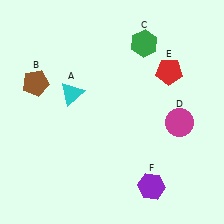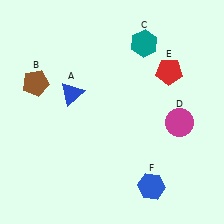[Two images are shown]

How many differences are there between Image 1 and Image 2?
There are 3 differences between the two images.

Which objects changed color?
A changed from cyan to blue. C changed from green to teal. F changed from purple to blue.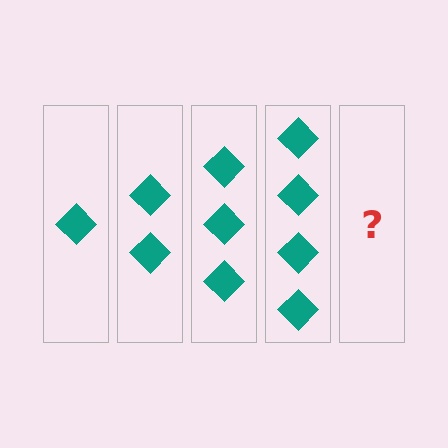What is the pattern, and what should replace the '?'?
The pattern is that each step adds one more diamond. The '?' should be 5 diamonds.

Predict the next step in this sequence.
The next step is 5 diamonds.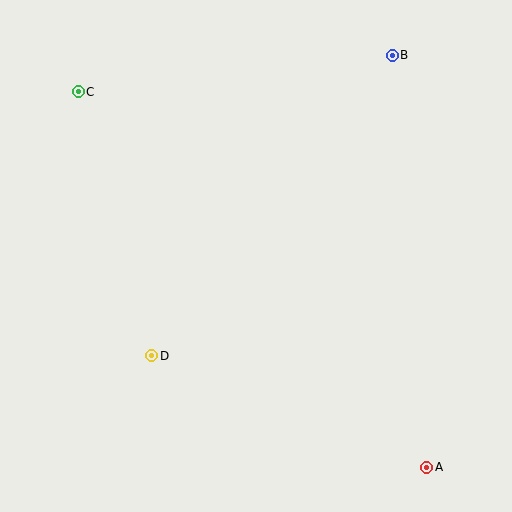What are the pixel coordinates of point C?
Point C is at (78, 92).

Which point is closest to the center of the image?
Point D at (152, 356) is closest to the center.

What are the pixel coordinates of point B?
Point B is at (392, 55).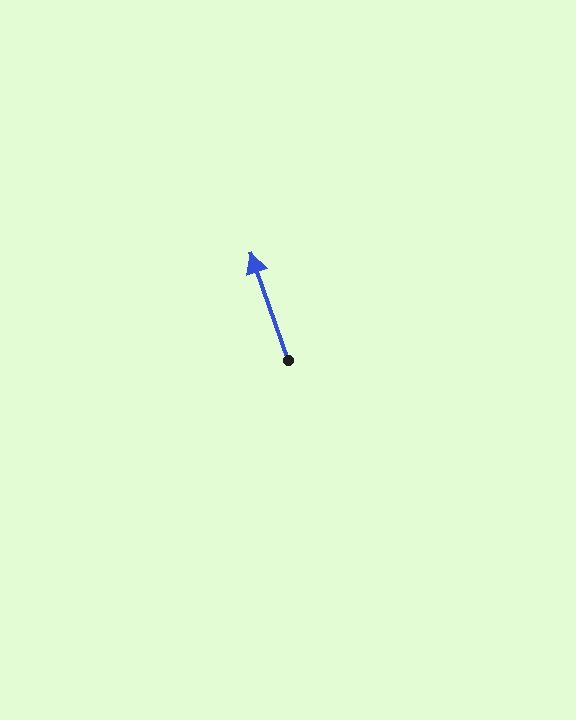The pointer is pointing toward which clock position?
Roughly 11 o'clock.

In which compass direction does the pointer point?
North.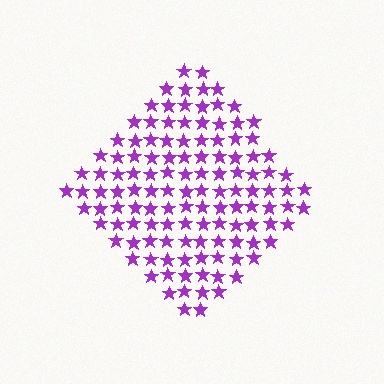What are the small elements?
The small elements are stars.